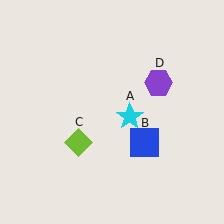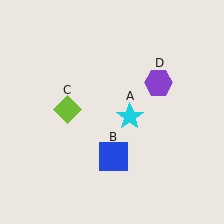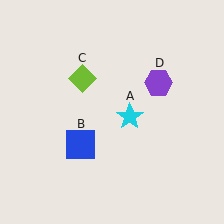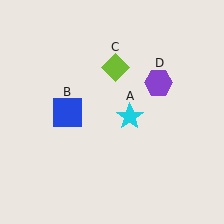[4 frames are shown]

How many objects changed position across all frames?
2 objects changed position: blue square (object B), lime diamond (object C).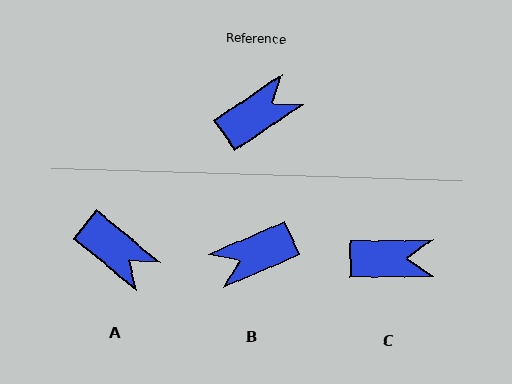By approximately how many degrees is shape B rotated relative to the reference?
Approximately 170 degrees counter-clockwise.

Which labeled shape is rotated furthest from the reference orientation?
B, about 170 degrees away.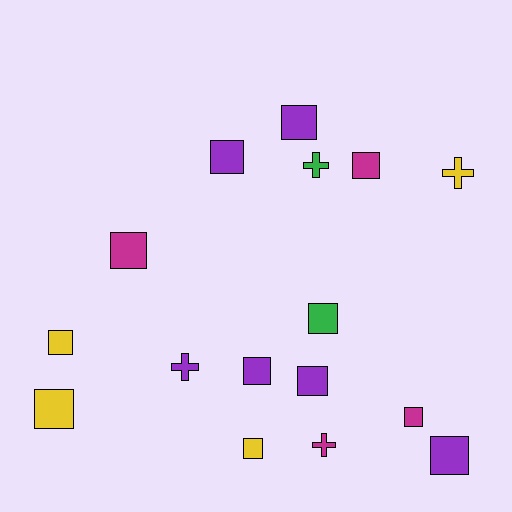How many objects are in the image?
There are 16 objects.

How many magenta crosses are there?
There is 1 magenta cross.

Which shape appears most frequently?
Square, with 12 objects.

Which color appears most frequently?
Purple, with 6 objects.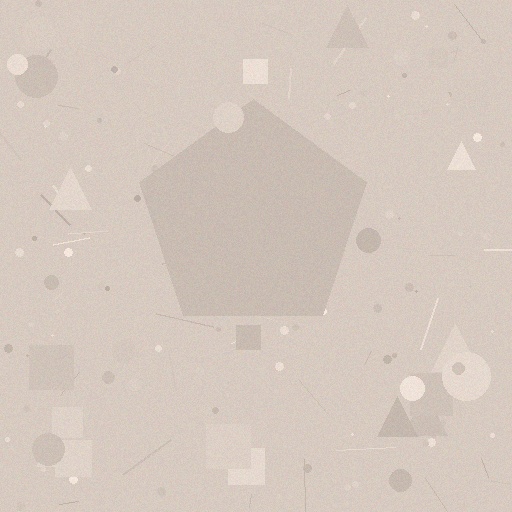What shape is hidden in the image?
A pentagon is hidden in the image.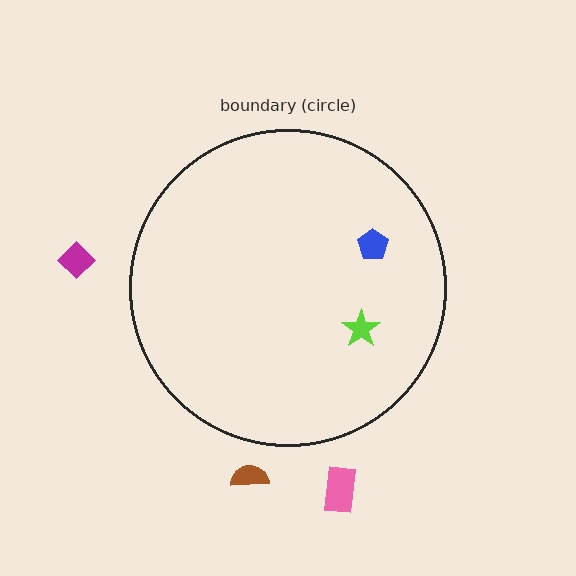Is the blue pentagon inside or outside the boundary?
Inside.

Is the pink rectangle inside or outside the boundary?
Outside.